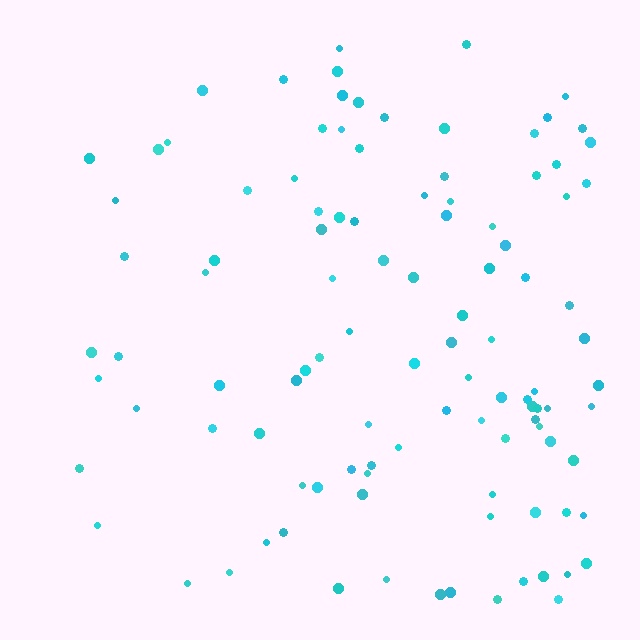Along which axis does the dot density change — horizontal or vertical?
Horizontal.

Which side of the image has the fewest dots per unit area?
The left.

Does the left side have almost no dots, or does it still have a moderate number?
Still a moderate number, just noticeably fewer than the right.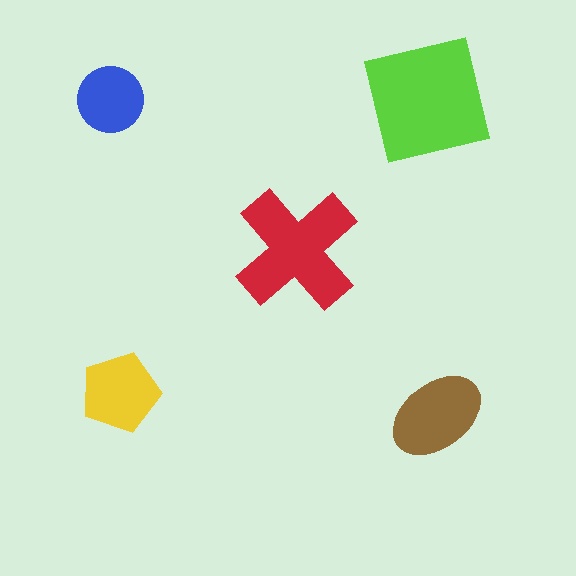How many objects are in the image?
There are 5 objects in the image.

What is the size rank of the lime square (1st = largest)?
1st.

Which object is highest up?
The blue circle is topmost.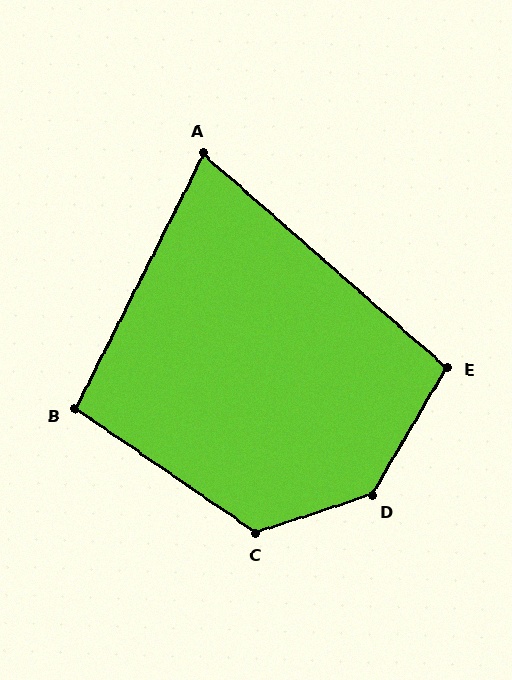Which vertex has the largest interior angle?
D, at approximately 139 degrees.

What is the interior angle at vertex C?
Approximately 127 degrees (obtuse).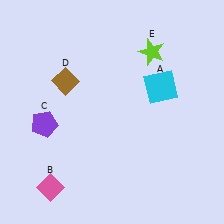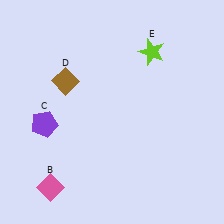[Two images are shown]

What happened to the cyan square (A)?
The cyan square (A) was removed in Image 2. It was in the top-right area of Image 1.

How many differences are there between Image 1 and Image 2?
There is 1 difference between the two images.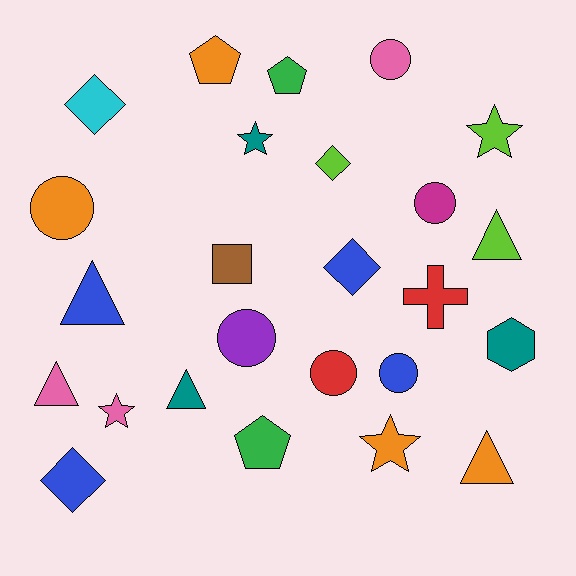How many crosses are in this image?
There is 1 cross.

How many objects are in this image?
There are 25 objects.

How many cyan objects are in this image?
There is 1 cyan object.